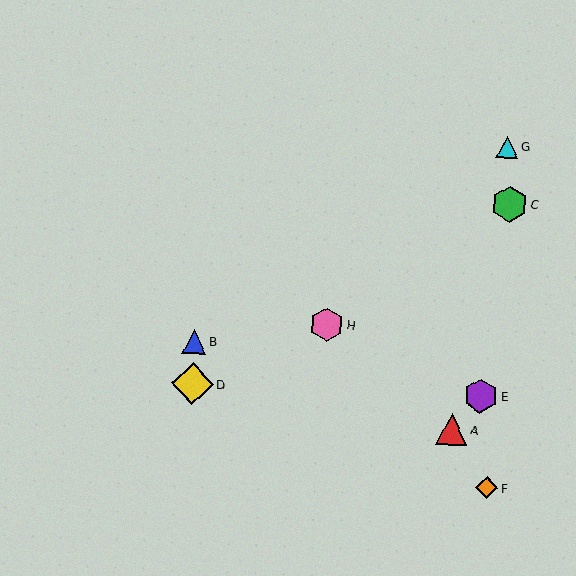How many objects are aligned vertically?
2 objects (B, D) are aligned vertically.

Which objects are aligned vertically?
Objects B, D are aligned vertically.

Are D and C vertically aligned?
No, D is at x≈192 and C is at x≈510.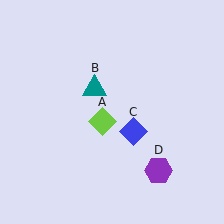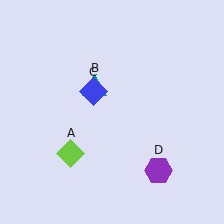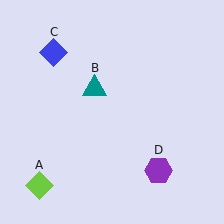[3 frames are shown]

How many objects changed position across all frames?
2 objects changed position: lime diamond (object A), blue diamond (object C).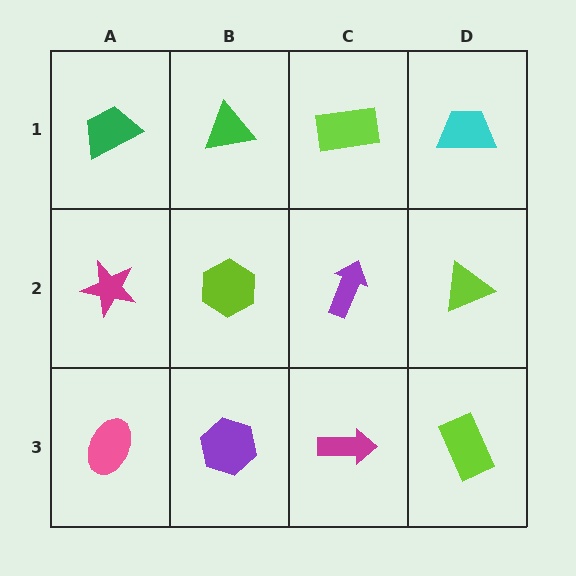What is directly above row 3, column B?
A lime hexagon.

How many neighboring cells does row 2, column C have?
4.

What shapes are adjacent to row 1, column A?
A magenta star (row 2, column A), a green triangle (row 1, column B).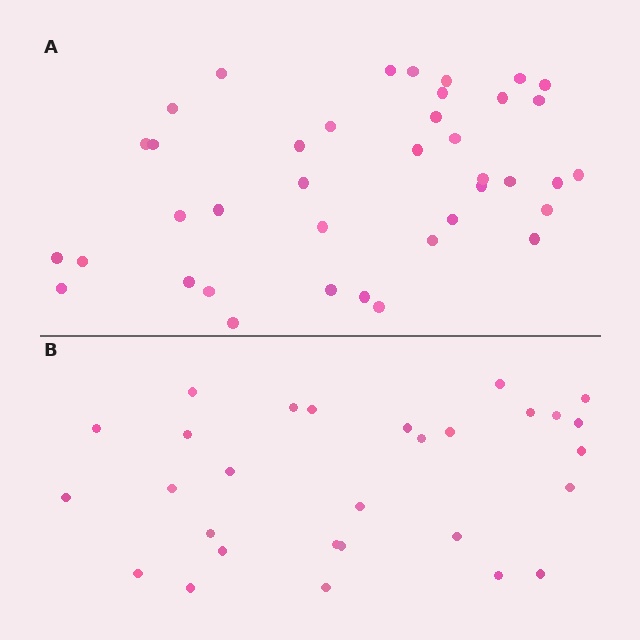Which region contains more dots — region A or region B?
Region A (the top region) has more dots.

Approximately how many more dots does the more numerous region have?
Region A has roughly 10 or so more dots than region B.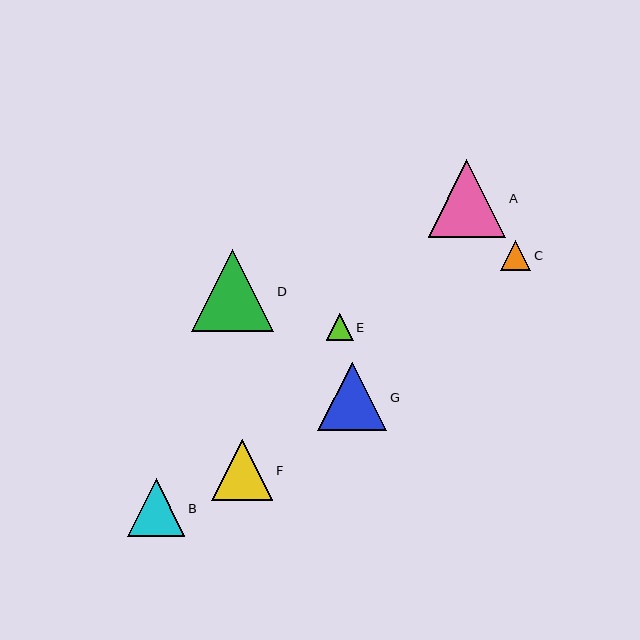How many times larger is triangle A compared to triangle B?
Triangle A is approximately 1.3 times the size of triangle B.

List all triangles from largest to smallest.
From largest to smallest: D, A, G, F, B, C, E.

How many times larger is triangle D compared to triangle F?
Triangle D is approximately 1.3 times the size of triangle F.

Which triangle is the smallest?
Triangle E is the smallest with a size of approximately 27 pixels.